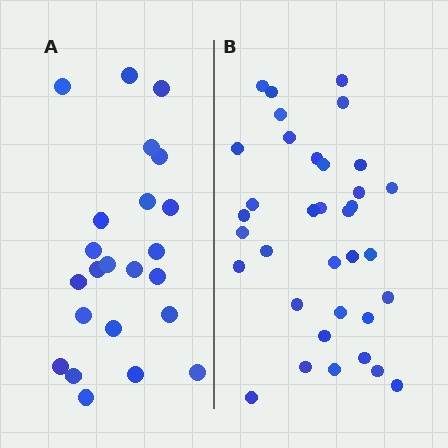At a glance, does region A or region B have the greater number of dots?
Region B (the right region) has more dots.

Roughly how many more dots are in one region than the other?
Region B has roughly 12 or so more dots than region A.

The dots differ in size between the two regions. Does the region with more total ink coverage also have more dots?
No. Region A has more total ink coverage because its dots are larger, but region B actually contains more individual dots. Total area can be misleading — the number of items is what matters here.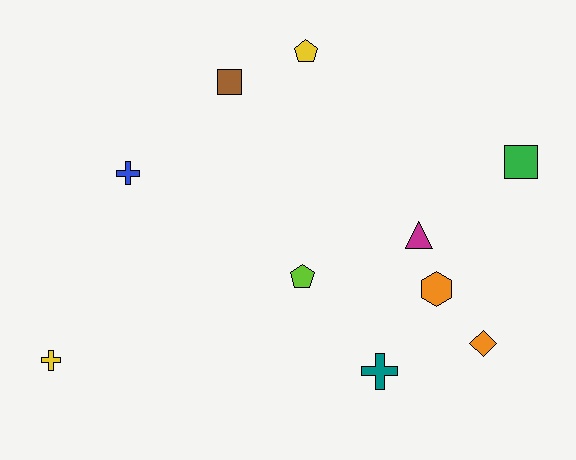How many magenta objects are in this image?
There is 1 magenta object.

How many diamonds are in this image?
There is 1 diamond.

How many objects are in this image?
There are 10 objects.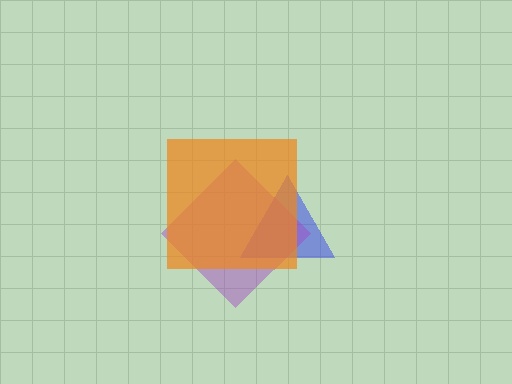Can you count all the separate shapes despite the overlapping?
Yes, there are 3 separate shapes.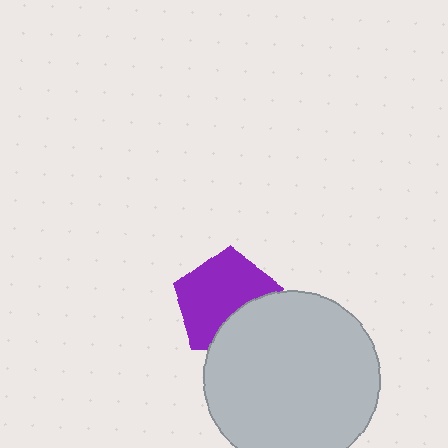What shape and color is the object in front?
The object in front is a light gray circle.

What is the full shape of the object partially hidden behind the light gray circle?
The partially hidden object is a purple pentagon.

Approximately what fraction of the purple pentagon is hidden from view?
Roughly 32% of the purple pentagon is hidden behind the light gray circle.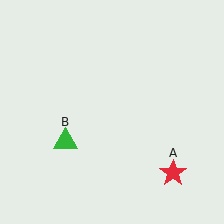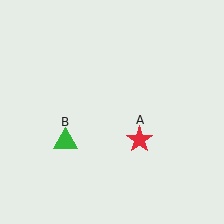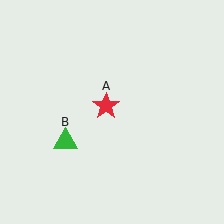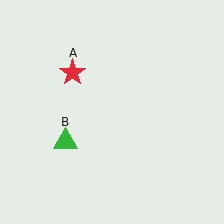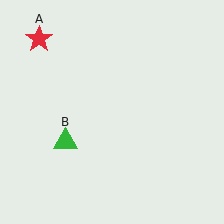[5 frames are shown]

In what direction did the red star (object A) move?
The red star (object A) moved up and to the left.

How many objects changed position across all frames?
1 object changed position: red star (object A).